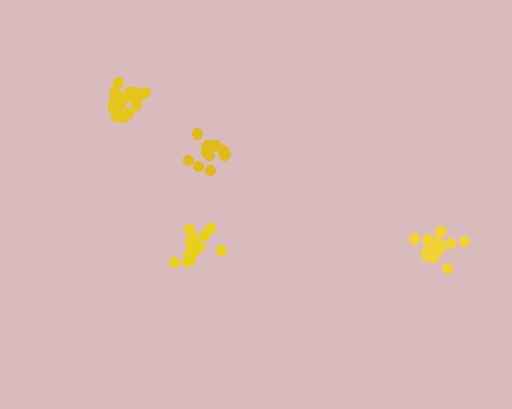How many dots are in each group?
Group 1: 14 dots, Group 2: 20 dots, Group 3: 14 dots, Group 4: 14 dots (62 total).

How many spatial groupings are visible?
There are 4 spatial groupings.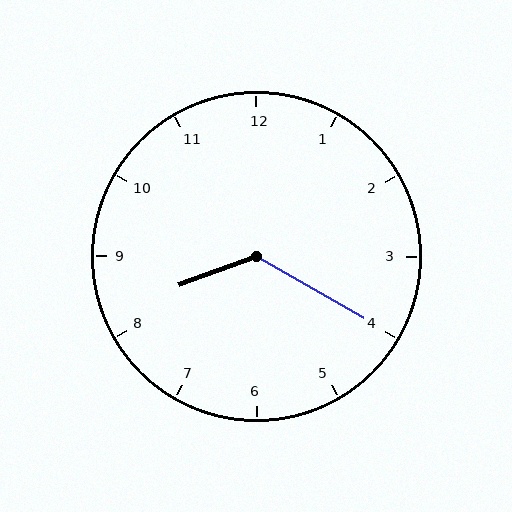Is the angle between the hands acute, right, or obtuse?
It is obtuse.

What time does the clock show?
8:20.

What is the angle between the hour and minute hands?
Approximately 130 degrees.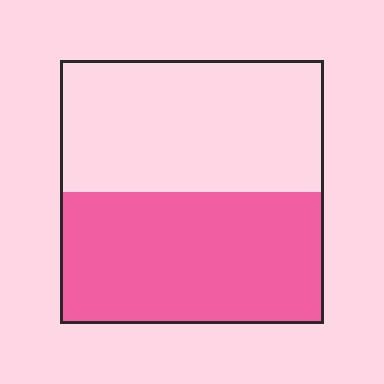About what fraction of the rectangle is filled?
About one half (1/2).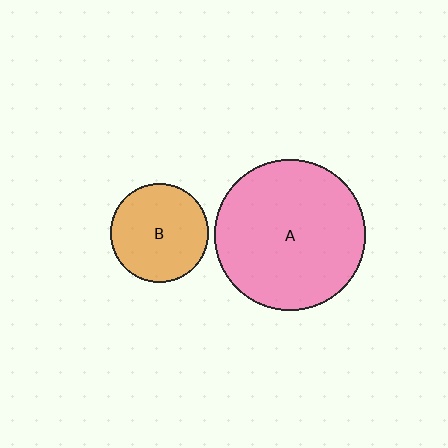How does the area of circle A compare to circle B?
Approximately 2.4 times.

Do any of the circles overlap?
No, none of the circles overlap.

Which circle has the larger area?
Circle A (pink).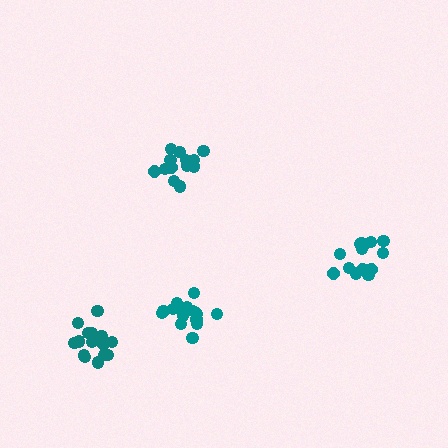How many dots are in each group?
Group 1: 18 dots, Group 2: 15 dots, Group 3: 13 dots, Group 4: 18 dots (64 total).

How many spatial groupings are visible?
There are 4 spatial groupings.